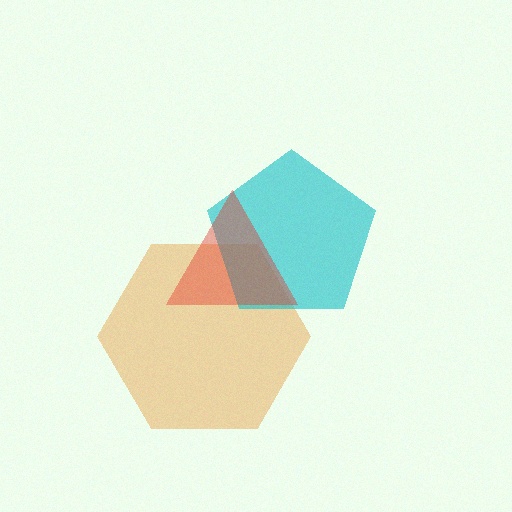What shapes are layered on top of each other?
The layered shapes are: an orange hexagon, a cyan pentagon, a red triangle.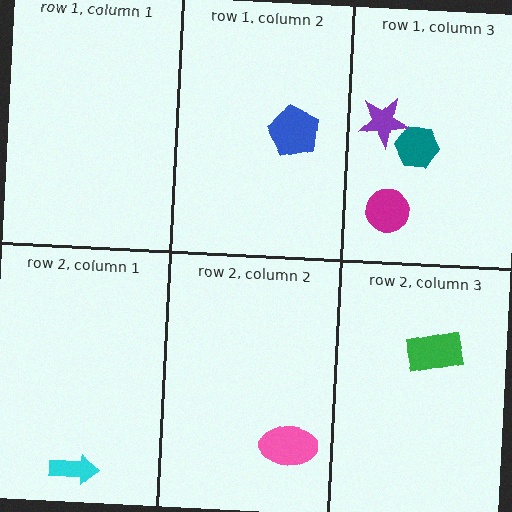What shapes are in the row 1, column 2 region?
The blue pentagon.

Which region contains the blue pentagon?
The row 1, column 2 region.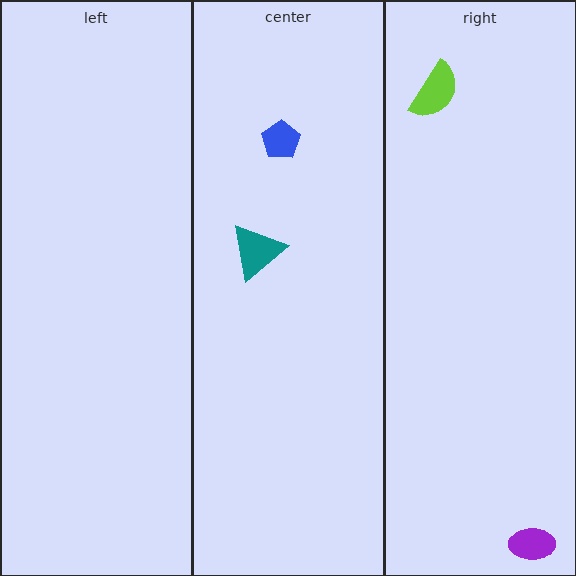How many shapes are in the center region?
2.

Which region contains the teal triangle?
The center region.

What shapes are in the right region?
The lime semicircle, the purple ellipse.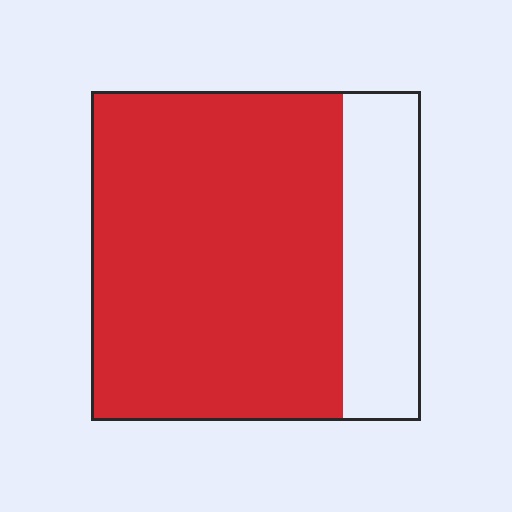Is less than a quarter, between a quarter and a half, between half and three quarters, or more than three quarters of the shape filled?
More than three quarters.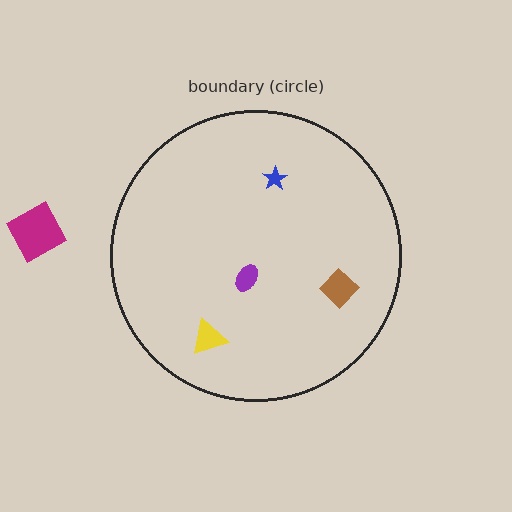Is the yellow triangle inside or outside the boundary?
Inside.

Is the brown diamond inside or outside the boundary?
Inside.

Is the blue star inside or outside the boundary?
Inside.